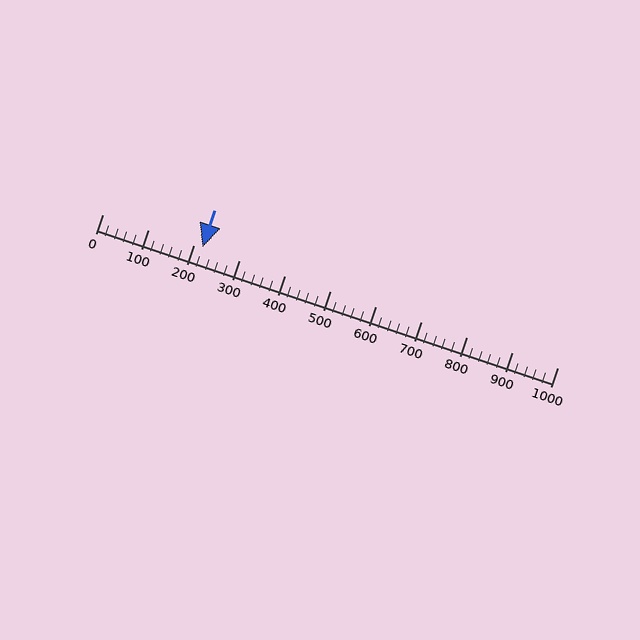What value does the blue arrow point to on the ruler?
The blue arrow points to approximately 220.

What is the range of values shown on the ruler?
The ruler shows values from 0 to 1000.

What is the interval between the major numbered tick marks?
The major tick marks are spaced 100 units apart.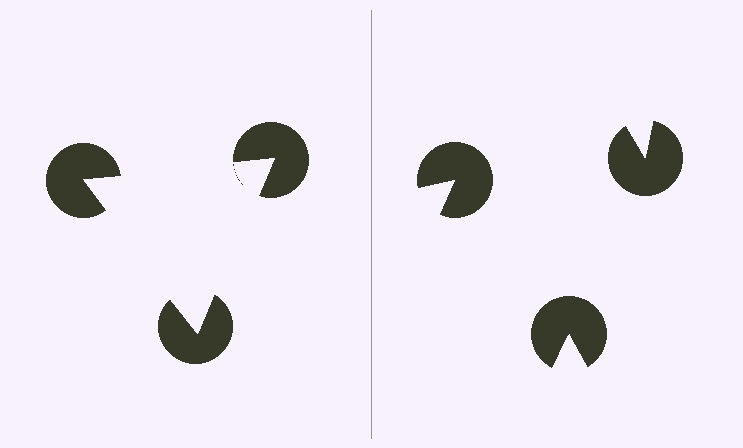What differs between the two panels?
The pac-man discs are positioned identically on both sides; only the wedge orientations differ. On the left they align to a triangle; on the right they are misaligned.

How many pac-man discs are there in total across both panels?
6 — 3 on each side.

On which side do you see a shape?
An illusory triangle appears on the left side. On the right side the wedge cuts are rotated, so no coherent shape forms.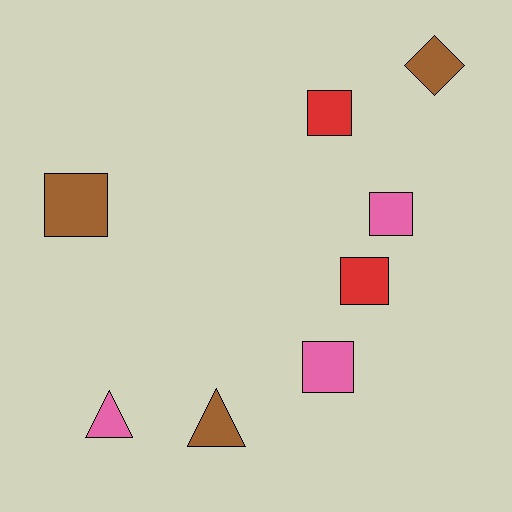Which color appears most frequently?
Pink, with 3 objects.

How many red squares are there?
There are 2 red squares.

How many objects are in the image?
There are 8 objects.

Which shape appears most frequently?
Square, with 5 objects.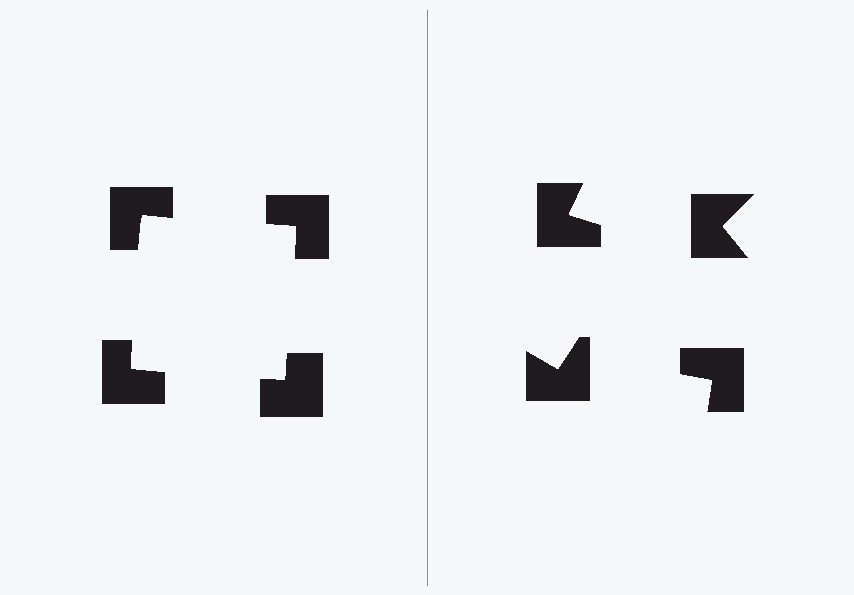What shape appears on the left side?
An illusory square.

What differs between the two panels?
The notched squares are positioned identically on both sides; only the wedge orientations differ. On the left they align to a square; on the right they are misaligned.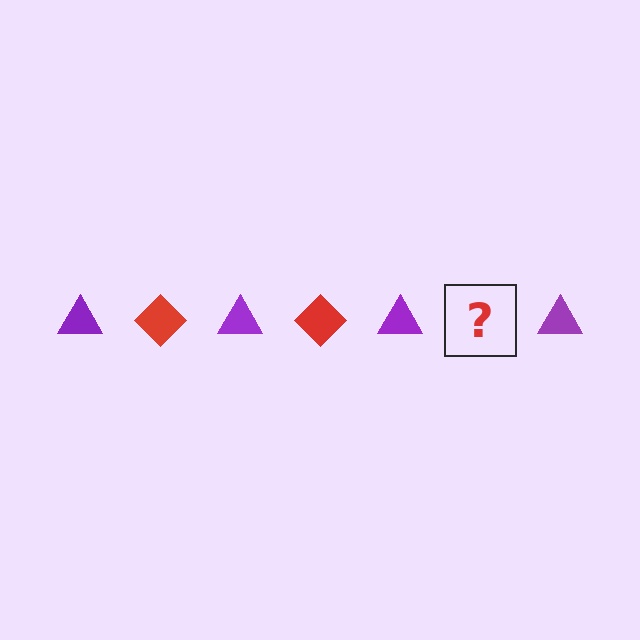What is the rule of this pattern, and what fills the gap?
The rule is that the pattern alternates between purple triangle and red diamond. The gap should be filled with a red diamond.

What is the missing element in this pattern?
The missing element is a red diamond.